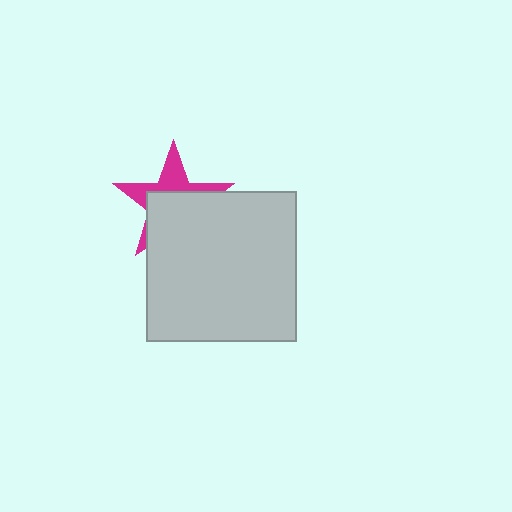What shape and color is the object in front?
The object in front is a light gray square.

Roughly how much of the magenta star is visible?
A small part of it is visible (roughly 40%).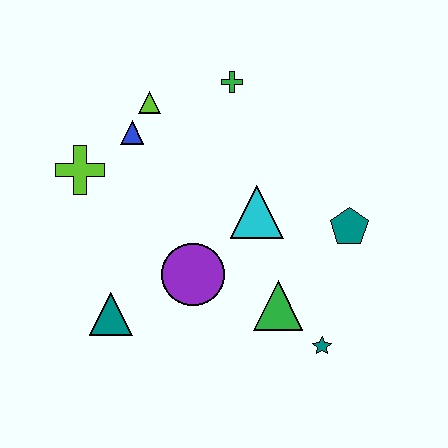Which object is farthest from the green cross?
The teal star is farthest from the green cross.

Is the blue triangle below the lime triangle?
Yes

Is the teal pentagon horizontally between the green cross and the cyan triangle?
No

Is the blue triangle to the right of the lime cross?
Yes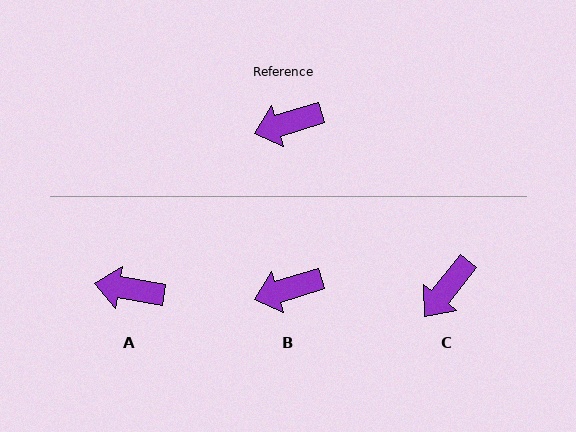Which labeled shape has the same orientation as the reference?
B.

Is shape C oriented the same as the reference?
No, it is off by about 35 degrees.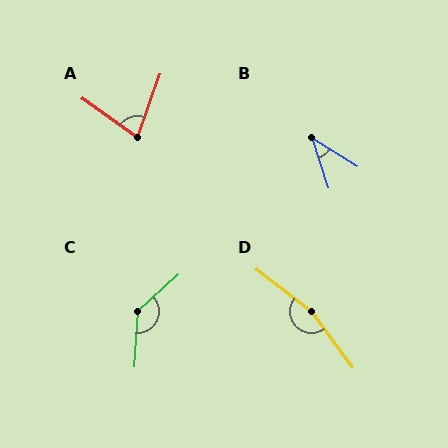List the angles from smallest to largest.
B (39°), A (74°), C (136°), D (164°).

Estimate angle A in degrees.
Approximately 74 degrees.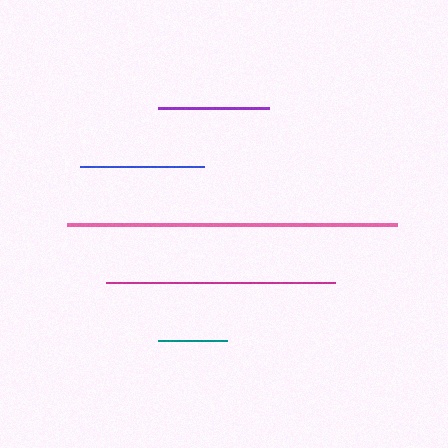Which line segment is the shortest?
The teal line is the shortest at approximately 69 pixels.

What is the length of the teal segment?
The teal segment is approximately 69 pixels long.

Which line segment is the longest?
The pink line is the longest at approximately 330 pixels.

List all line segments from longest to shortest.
From longest to shortest: pink, magenta, blue, purple, teal.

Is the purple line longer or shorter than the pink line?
The pink line is longer than the purple line.